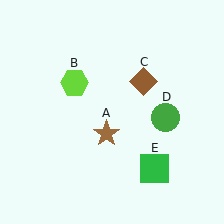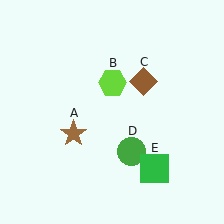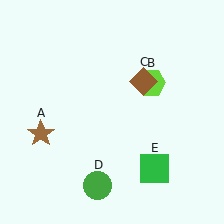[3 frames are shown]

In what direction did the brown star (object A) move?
The brown star (object A) moved left.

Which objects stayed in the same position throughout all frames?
Brown diamond (object C) and green square (object E) remained stationary.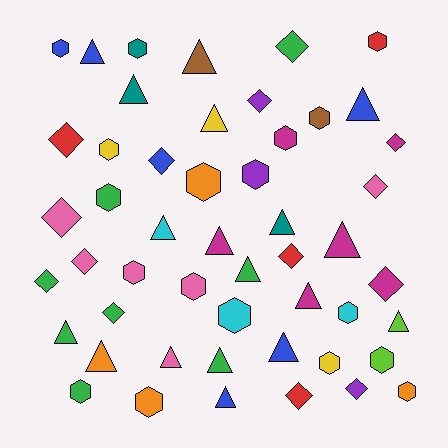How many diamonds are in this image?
There are 14 diamonds.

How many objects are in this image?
There are 50 objects.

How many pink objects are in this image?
There are 6 pink objects.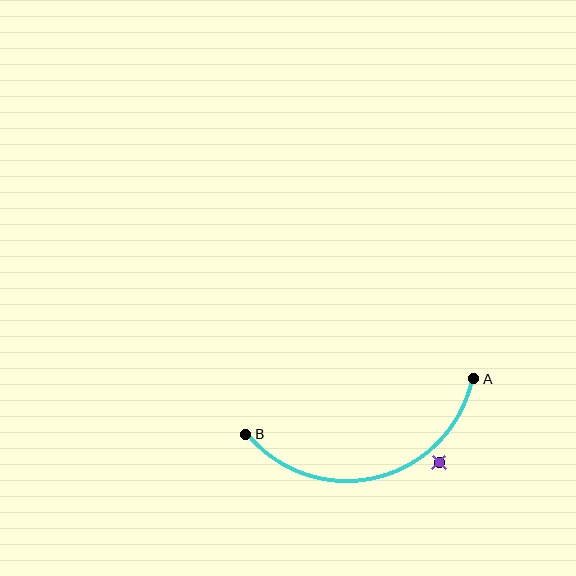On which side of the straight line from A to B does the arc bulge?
The arc bulges below the straight line connecting A and B.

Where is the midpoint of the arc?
The arc midpoint is the point on the curve farthest from the straight line joining A and B. It sits below that line.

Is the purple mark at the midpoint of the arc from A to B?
No — the purple mark does not lie on the arc at all. It sits slightly outside the curve.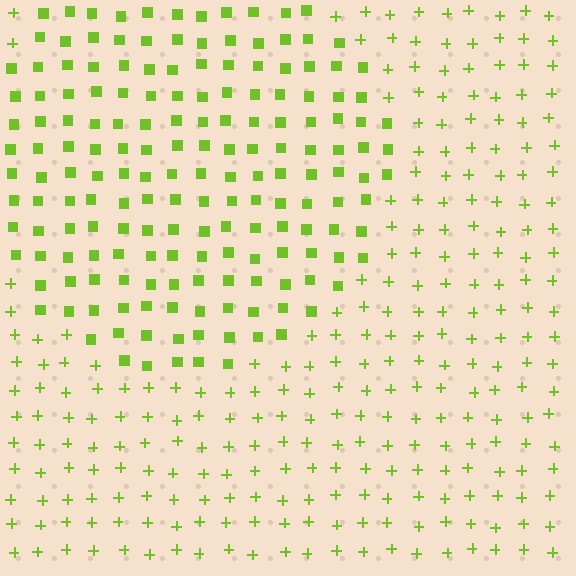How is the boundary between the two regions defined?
The boundary is defined by a change in element shape: squares inside vs. plus signs outside. All elements share the same color and spacing.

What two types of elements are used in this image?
The image uses squares inside the circle region and plus signs outside it.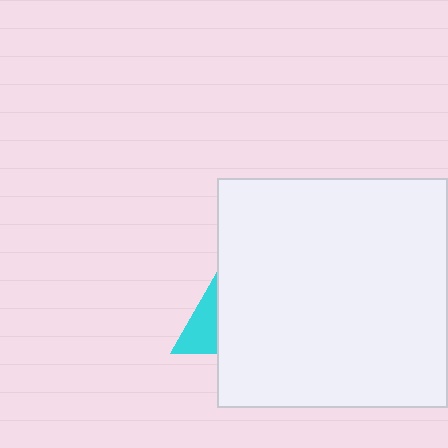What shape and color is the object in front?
The object in front is a white square.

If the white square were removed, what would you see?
You would see the complete cyan triangle.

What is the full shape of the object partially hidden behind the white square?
The partially hidden object is a cyan triangle.